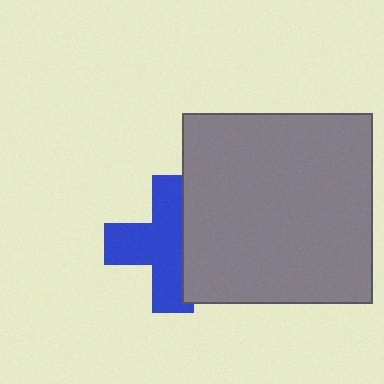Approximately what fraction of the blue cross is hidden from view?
Roughly 36% of the blue cross is hidden behind the gray square.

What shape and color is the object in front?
The object in front is a gray square.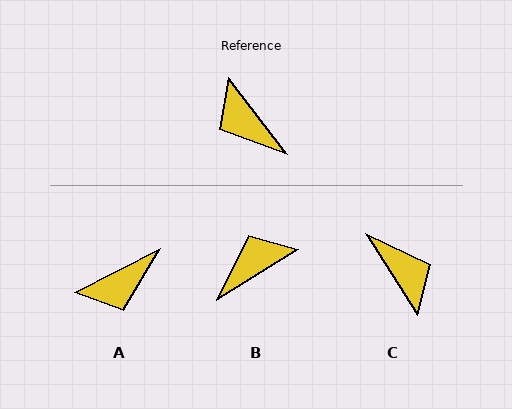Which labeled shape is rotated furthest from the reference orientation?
C, about 175 degrees away.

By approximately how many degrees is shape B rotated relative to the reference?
Approximately 96 degrees clockwise.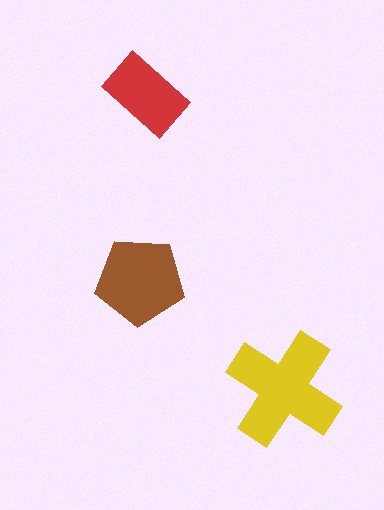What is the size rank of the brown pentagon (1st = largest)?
2nd.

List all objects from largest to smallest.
The yellow cross, the brown pentagon, the red rectangle.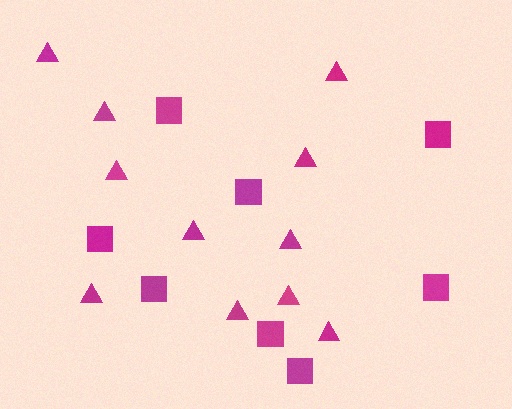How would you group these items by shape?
There are 2 groups: one group of triangles (11) and one group of squares (8).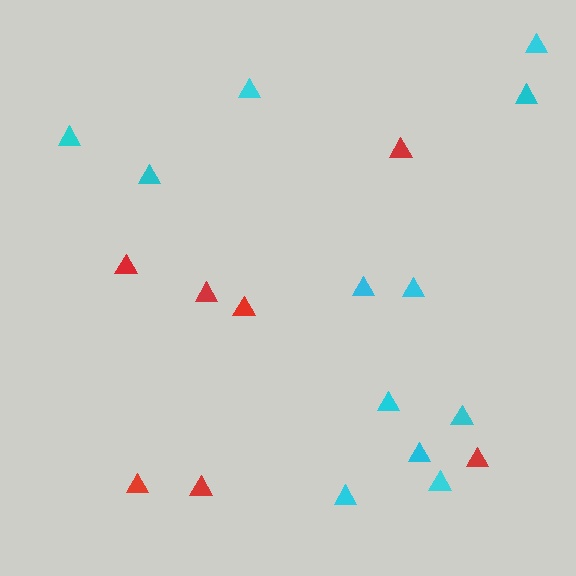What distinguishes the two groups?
There are 2 groups: one group of red triangles (7) and one group of cyan triangles (12).